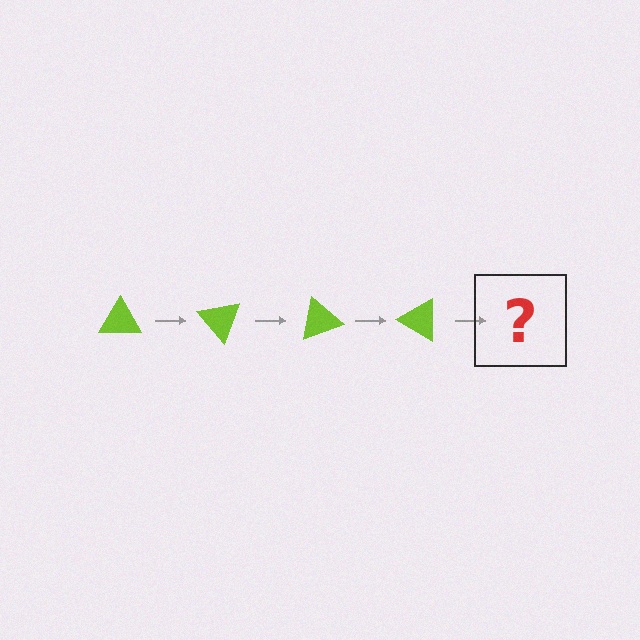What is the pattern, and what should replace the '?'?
The pattern is that the triangle rotates 50 degrees each step. The '?' should be a lime triangle rotated 200 degrees.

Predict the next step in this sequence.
The next step is a lime triangle rotated 200 degrees.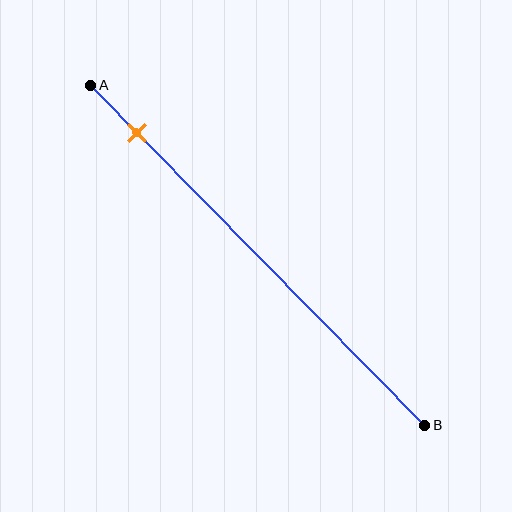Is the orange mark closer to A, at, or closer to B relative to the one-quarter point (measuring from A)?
The orange mark is closer to point A than the one-quarter point of segment AB.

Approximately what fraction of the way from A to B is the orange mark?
The orange mark is approximately 15% of the way from A to B.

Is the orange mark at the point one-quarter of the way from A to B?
No, the mark is at about 15% from A, not at the 25% one-quarter point.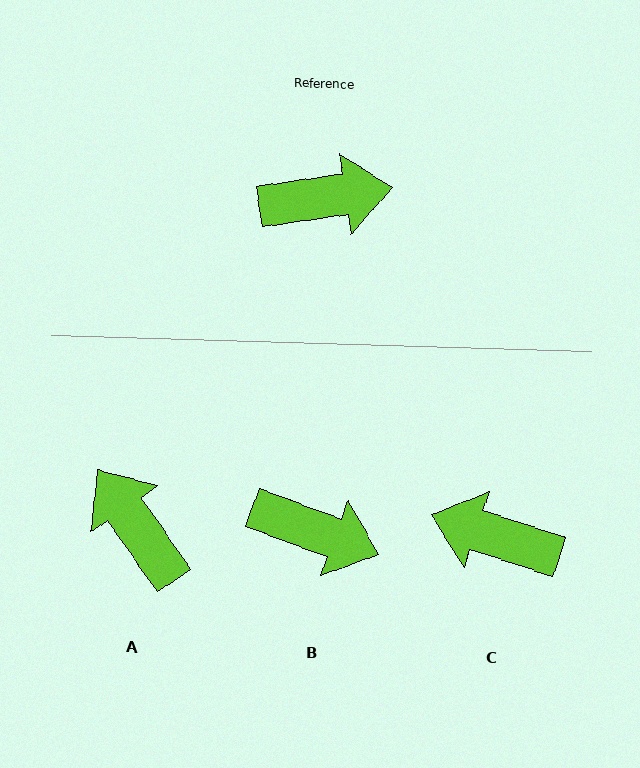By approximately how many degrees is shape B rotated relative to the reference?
Approximately 29 degrees clockwise.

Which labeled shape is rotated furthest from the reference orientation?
C, about 153 degrees away.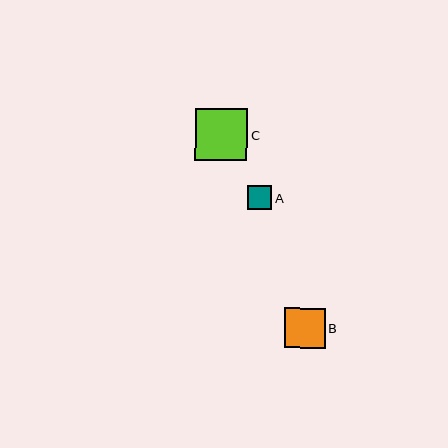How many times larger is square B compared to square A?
Square B is approximately 1.6 times the size of square A.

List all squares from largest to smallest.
From largest to smallest: C, B, A.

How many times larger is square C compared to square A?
Square C is approximately 2.1 times the size of square A.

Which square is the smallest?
Square A is the smallest with a size of approximately 25 pixels.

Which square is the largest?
Square C is the largest with a size of approximately 52 pixels.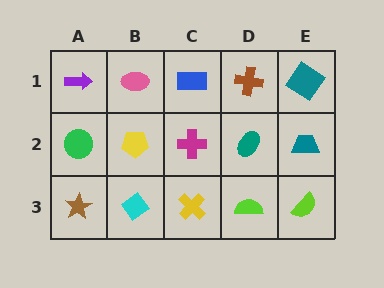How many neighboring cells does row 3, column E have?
2.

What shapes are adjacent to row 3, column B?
A yellow pentagon (row 2, column B), a brown star (row 3, column A), a yellow cross (row 3, column C).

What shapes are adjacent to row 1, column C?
A magenta cross (row 2, column C), a pink ellipse (row 1, column B), a brown cross (row 1, column D).